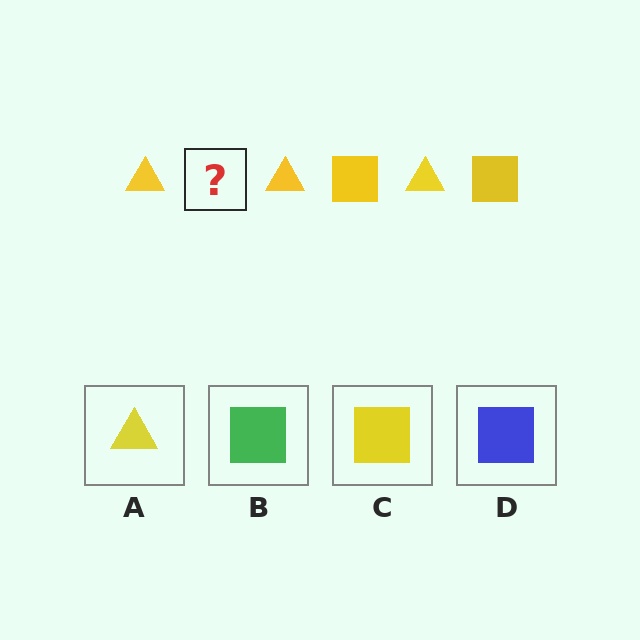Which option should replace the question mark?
Option C.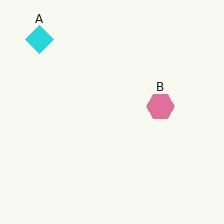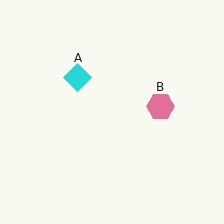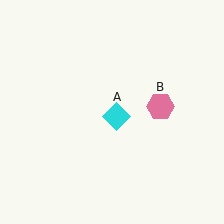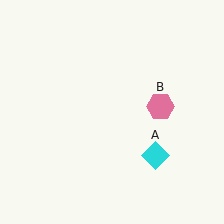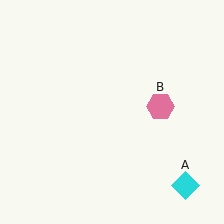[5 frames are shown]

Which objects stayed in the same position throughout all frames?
Pink hexagon (object B) remained stationary.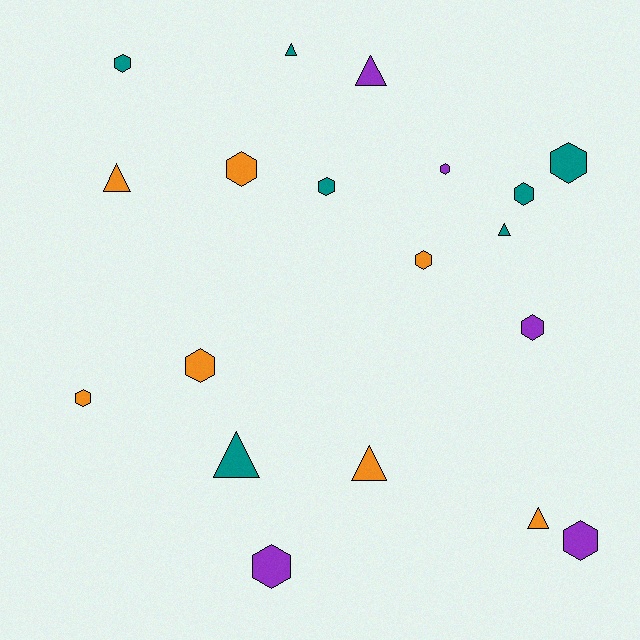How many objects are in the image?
There are 19 objects.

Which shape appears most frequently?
Hexagon, with 12 objects.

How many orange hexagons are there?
There are 4 orange hexagons.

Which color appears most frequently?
Teal, with 7 objects.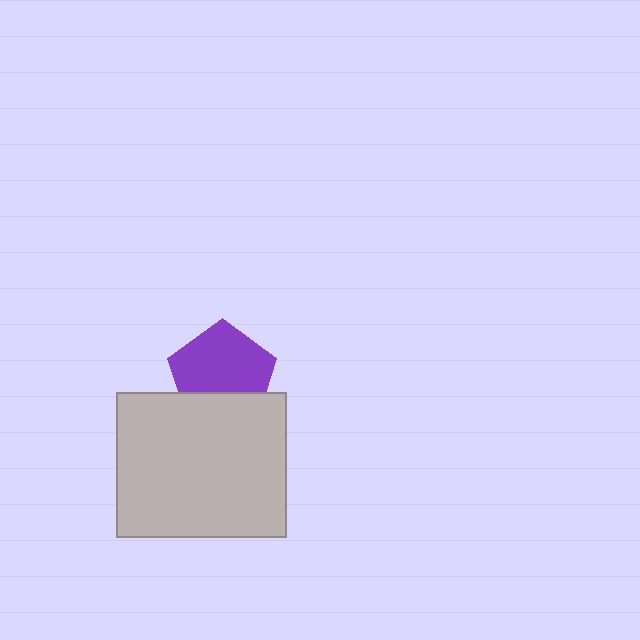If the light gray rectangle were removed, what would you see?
You would see the complete purple pentagon.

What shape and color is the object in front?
The object in front is a light gray rectangle.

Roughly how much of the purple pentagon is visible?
Most of it is visible (roughly 69%).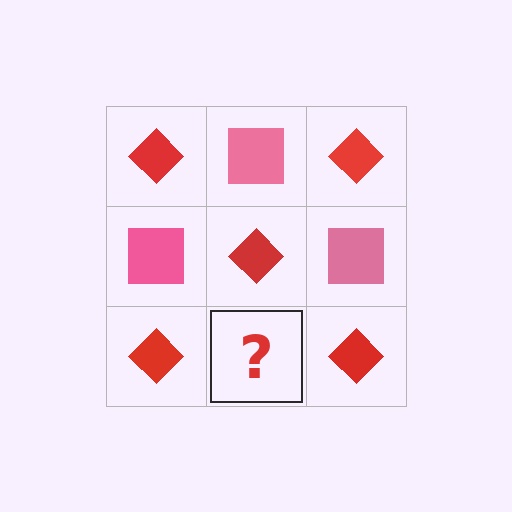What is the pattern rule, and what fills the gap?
The rule is that it alternates red diamond and pink square in a checkerboard pattern. The gap should be filled with a pink square.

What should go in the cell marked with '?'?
The missing cell should contain a pink square.